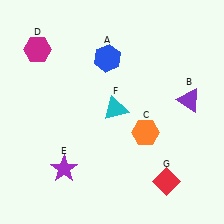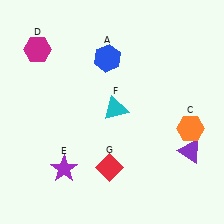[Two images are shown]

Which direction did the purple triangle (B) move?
The purple triangle (B) moved down.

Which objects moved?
The objects that moved are: the purple triangle (B), the orange hexagon (C), the red diamond (G).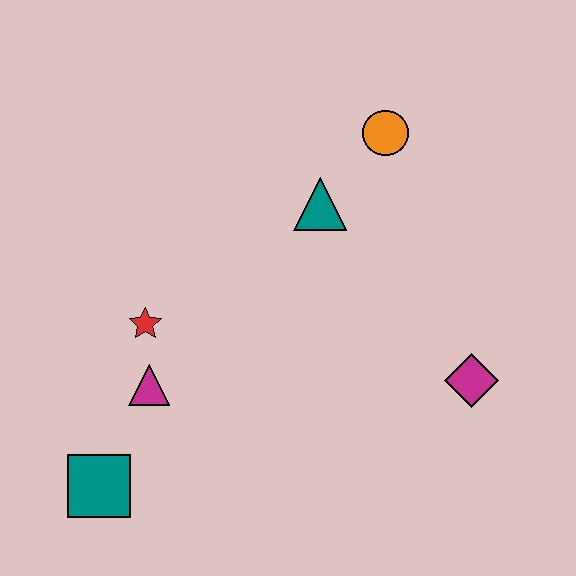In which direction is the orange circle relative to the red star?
The orange circle is to the right of the red star.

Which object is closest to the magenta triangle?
The red star is closest to the magenta triangle.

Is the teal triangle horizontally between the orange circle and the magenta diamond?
No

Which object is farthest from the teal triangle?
The teal square is farthest from the teal triangle.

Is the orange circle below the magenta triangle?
No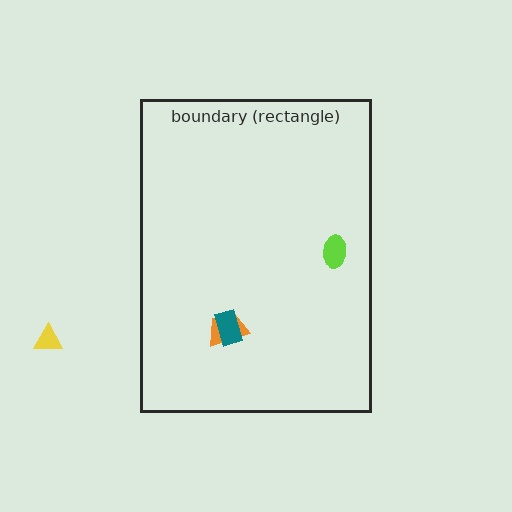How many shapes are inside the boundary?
3 inside, 1 outside.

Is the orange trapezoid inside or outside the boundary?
Inside.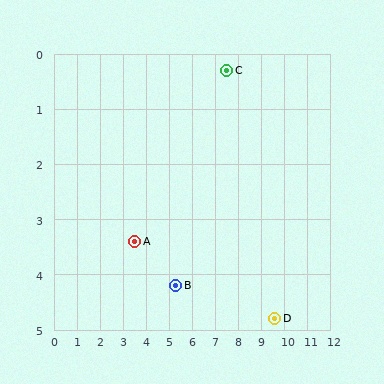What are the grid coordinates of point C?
Point C is at approximately (7.5, 0.3).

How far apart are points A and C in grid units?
Points A and C are about 5.1 grid units apart.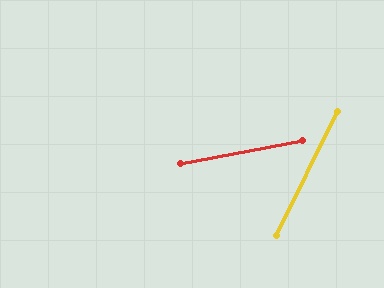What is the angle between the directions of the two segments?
Approximately 53 degrees.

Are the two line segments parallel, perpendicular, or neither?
Neither parallel nor perpendicular — they differ by about 53°.